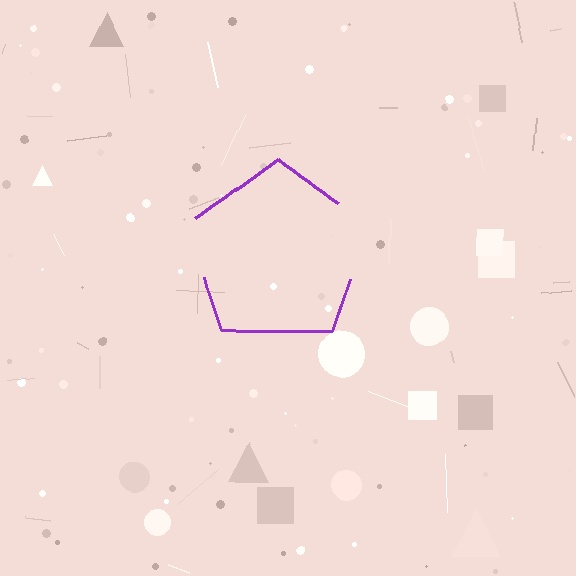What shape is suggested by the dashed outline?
The dashed outline suggests a pentagon.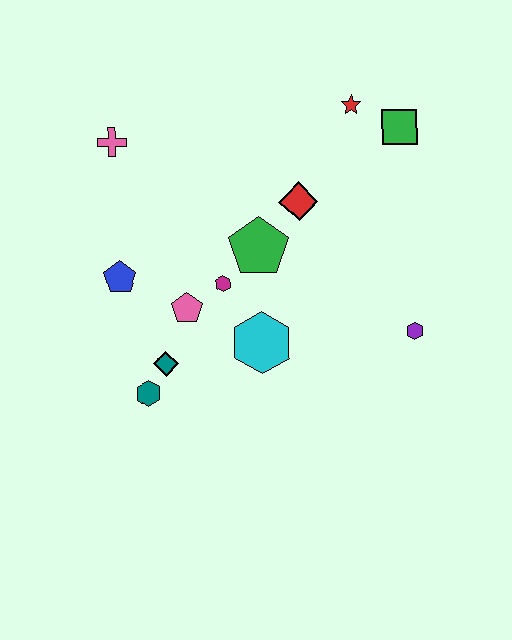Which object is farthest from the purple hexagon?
The pink cross is farthest from the purple hexagon.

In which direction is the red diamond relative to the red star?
The red diamond is below the red star.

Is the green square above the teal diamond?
Yes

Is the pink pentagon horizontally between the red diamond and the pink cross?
Yes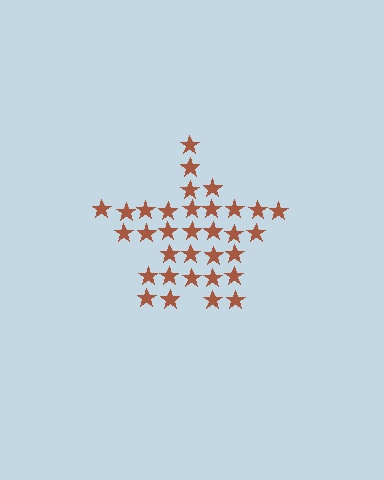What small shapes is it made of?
It is made of small stars.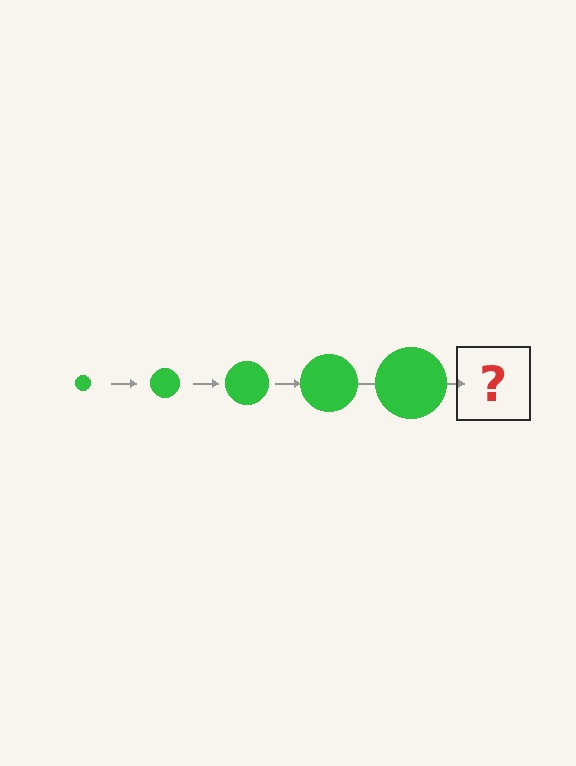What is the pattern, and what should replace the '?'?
The pattern is that the circle gets progressively larger each step. The '?' should be a green circle, larger than the previous one.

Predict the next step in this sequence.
The next step is a green circle, larger than the previous one.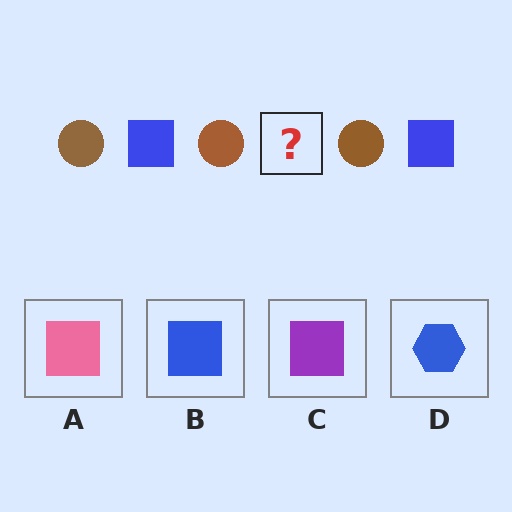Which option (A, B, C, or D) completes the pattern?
B.